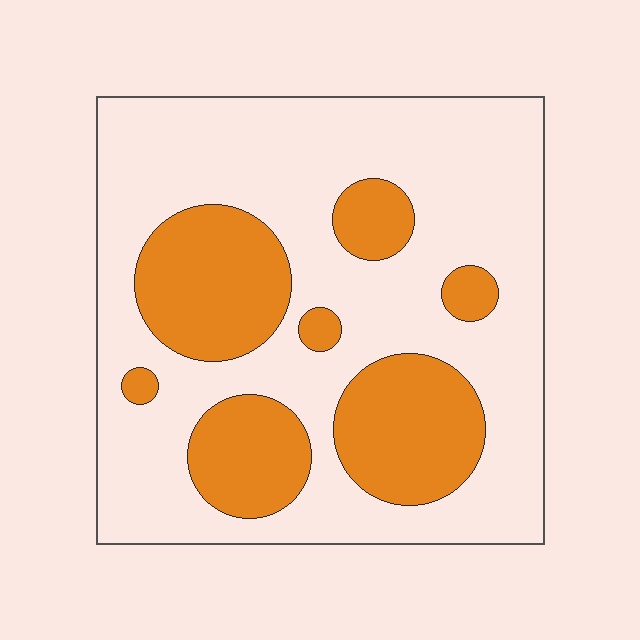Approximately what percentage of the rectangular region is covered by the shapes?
Approximately 30%.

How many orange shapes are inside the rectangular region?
7.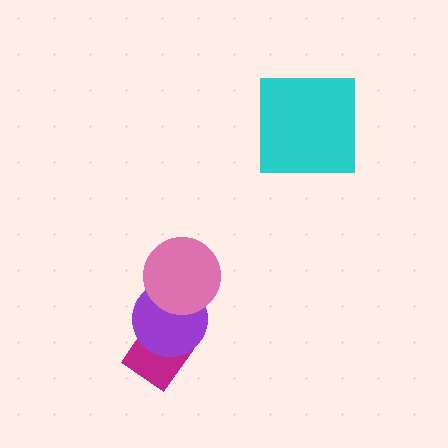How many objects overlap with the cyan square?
0 objects overlap with the cyan square.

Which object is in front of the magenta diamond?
The purple circle is in front of the magenta diamond.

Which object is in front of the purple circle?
The pink circle is in front of the purple circle.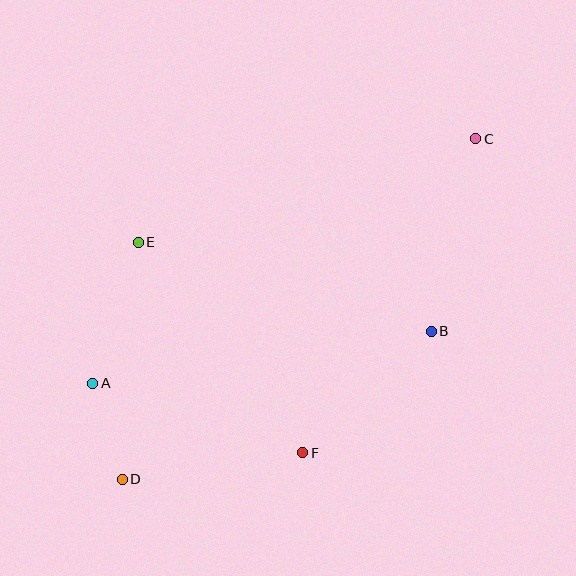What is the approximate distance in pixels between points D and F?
The distance between D and F is approximately 183 pixels.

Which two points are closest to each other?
Points A and D are closest to each other.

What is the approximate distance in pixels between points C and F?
The distance between C and F is approximately 358 pixels.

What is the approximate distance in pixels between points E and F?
The distance between E and F is approximately 267 pixels.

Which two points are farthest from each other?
Points C and D are farthest from each other.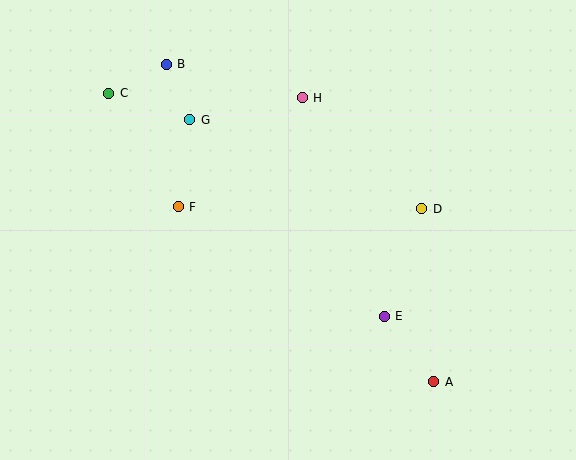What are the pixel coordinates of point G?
Point G is at (190, 120).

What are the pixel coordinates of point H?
Point H is at (302, 98).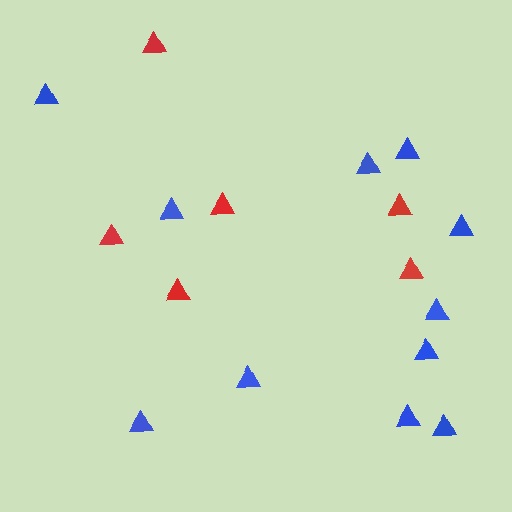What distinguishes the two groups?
There are 2 groups: one group of red triangles (6) and one group of blue triangles (11).